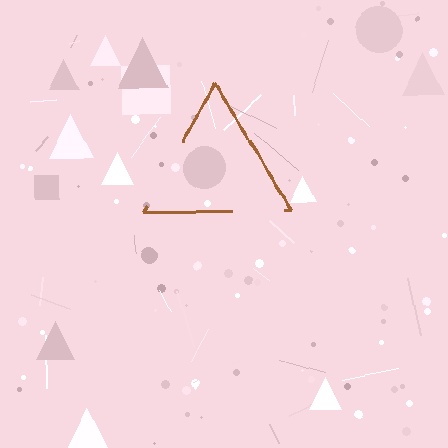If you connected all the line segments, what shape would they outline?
They would outline a triangle.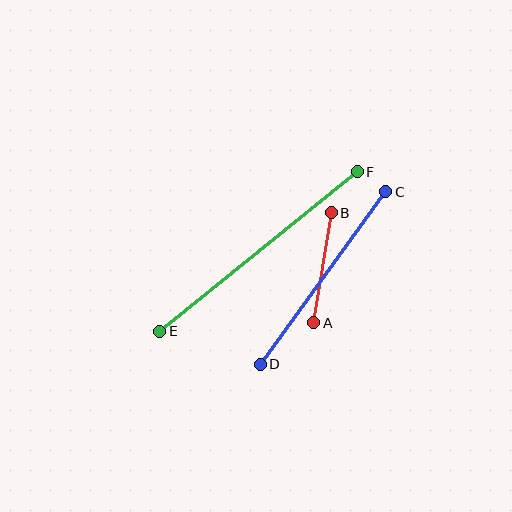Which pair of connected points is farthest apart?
Points E and F are farthest apart.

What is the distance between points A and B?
The distance is approximately 111 pixels.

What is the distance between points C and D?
The distance is approximately 213 pixels.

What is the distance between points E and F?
The distance is approximately 254 pixels.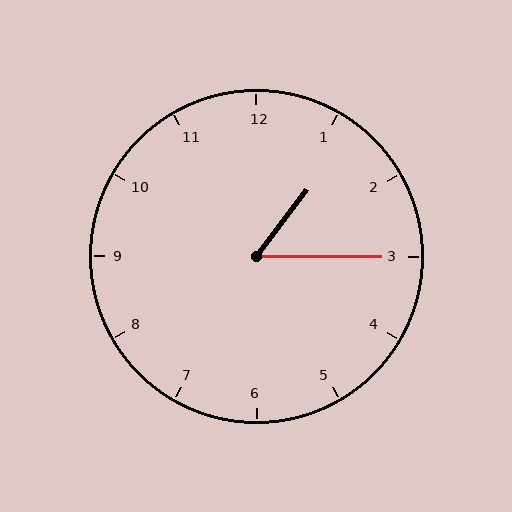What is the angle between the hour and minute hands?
Approximately 52 degrees.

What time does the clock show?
1:15.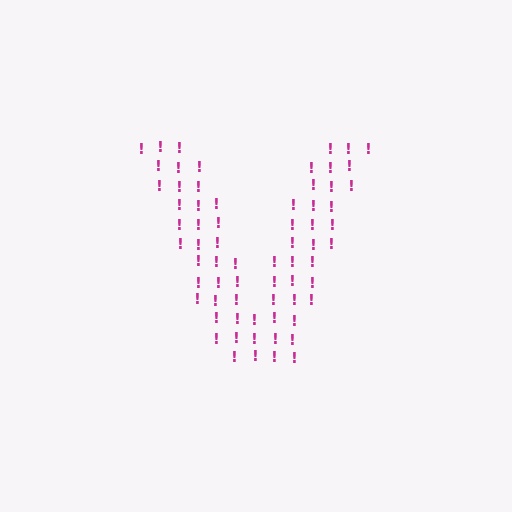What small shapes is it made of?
It is made of small exclamation marks.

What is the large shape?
The large shape is the letter V.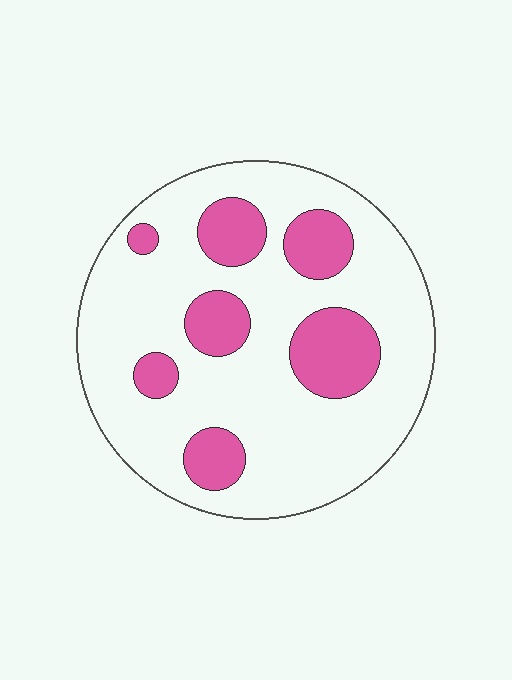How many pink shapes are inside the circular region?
7.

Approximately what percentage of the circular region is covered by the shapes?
Approximately 25%.